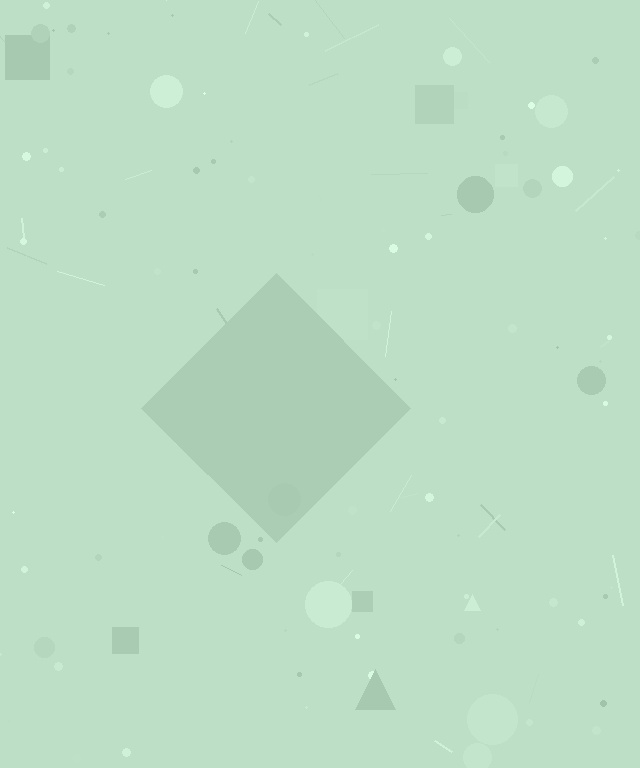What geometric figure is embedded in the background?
A diamond is embedded in the background.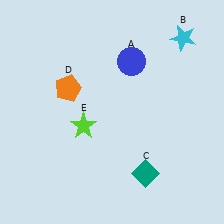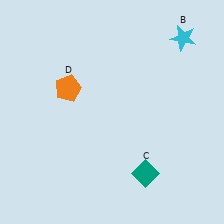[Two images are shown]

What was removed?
The blue circle (A), the lime star (E) were removed in Image 2.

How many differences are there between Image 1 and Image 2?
There are 2 differences between the two images.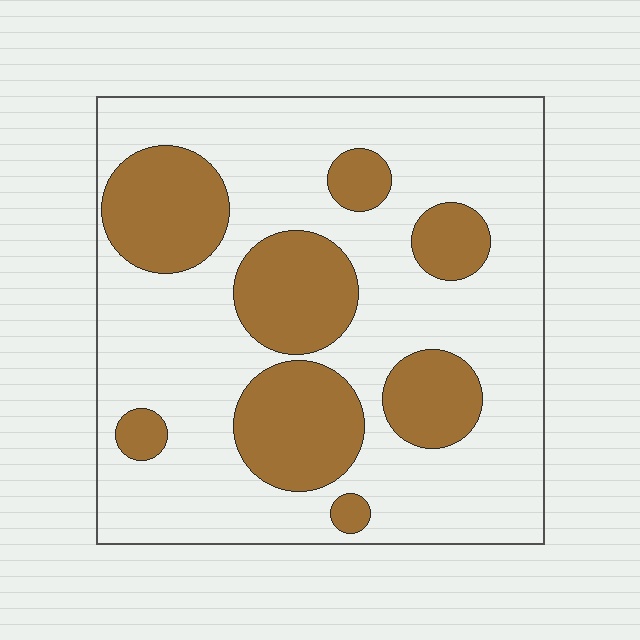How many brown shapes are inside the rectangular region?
8.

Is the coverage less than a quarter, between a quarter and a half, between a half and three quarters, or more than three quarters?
Between a quarter and a half.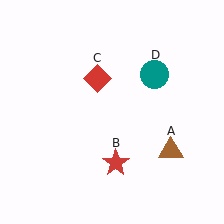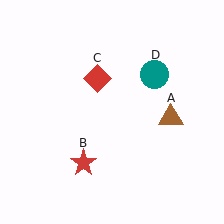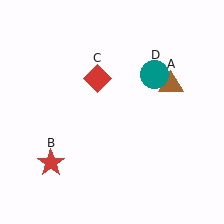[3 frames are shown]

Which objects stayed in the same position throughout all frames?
Red diamond (object C) and teal circle (object D) remained stationary.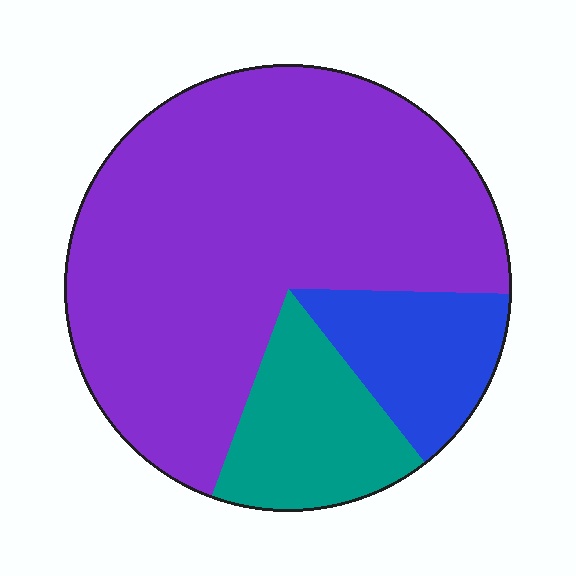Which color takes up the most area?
Purple, at roughly 70%.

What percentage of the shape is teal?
Teal takes up about one sixth (1/6) of the shape.